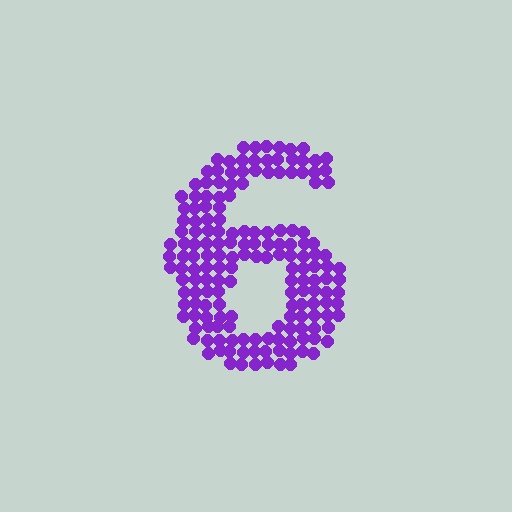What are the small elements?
The small elements are circles.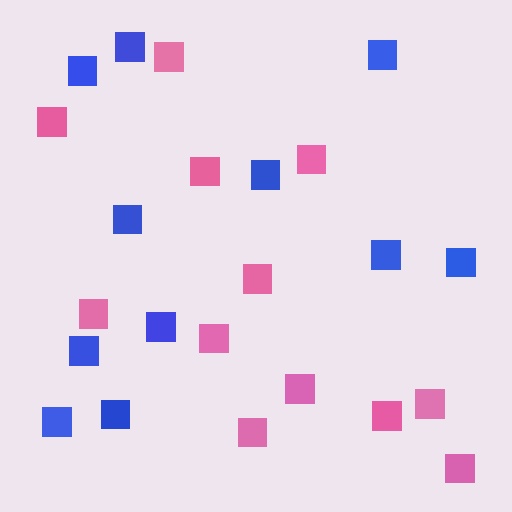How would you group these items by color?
There are 2 groups: one group of pink squares (12) and one group of blue squares (11).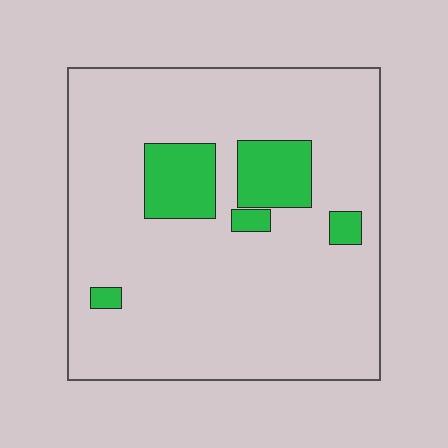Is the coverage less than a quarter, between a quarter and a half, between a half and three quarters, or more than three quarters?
Less than a quarter.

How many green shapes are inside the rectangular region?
5.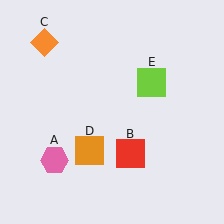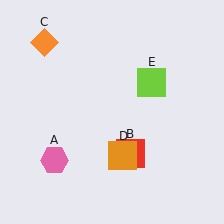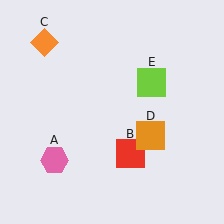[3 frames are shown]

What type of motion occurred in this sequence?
The orange square (object D) rotated counterclockwise around the center of the scene.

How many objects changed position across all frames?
1 object changed position: orange square (object D).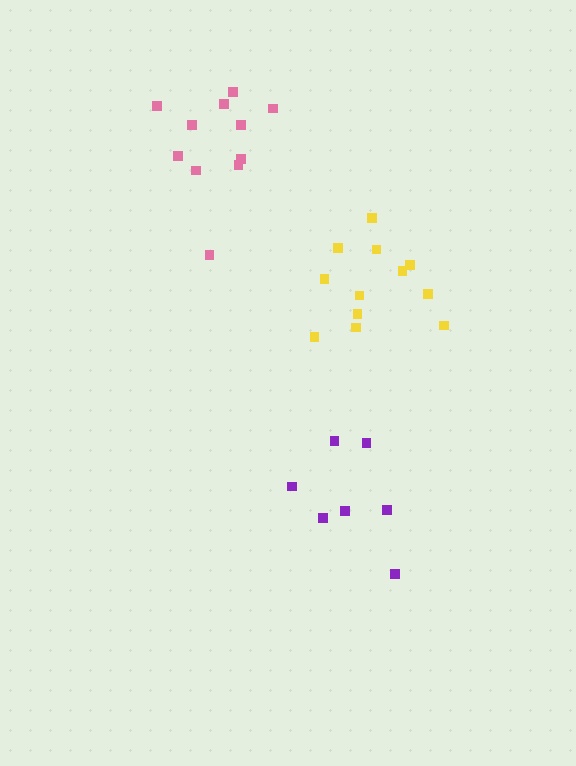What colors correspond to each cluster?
The clusters are colored: yellow, pink, purple.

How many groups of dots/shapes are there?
There are 3 groups.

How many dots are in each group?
Group 1: 12 dots, Group 2: 11 dots, Group 3: 7 dots (30 total).